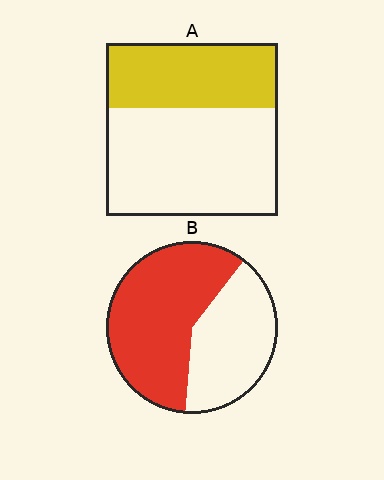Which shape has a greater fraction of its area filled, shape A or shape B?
Shape B.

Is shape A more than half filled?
No.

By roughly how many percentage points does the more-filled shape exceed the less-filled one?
By roughly 20 percentage points (B over A).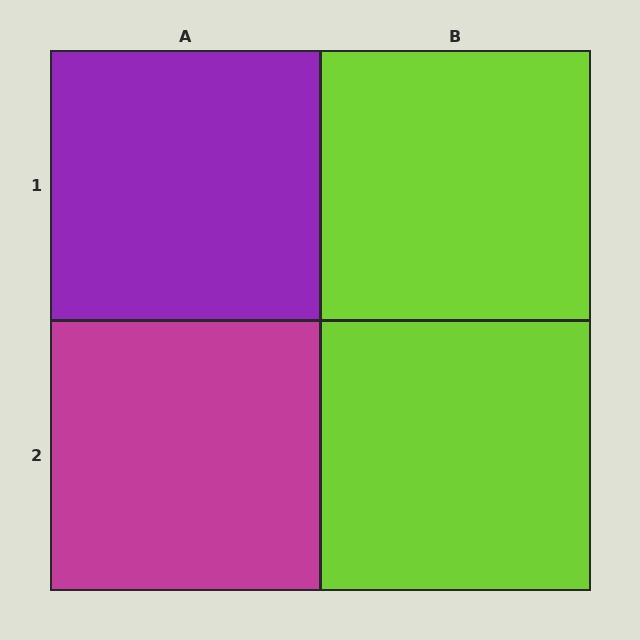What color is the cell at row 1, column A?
Purple.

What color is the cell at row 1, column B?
Lime.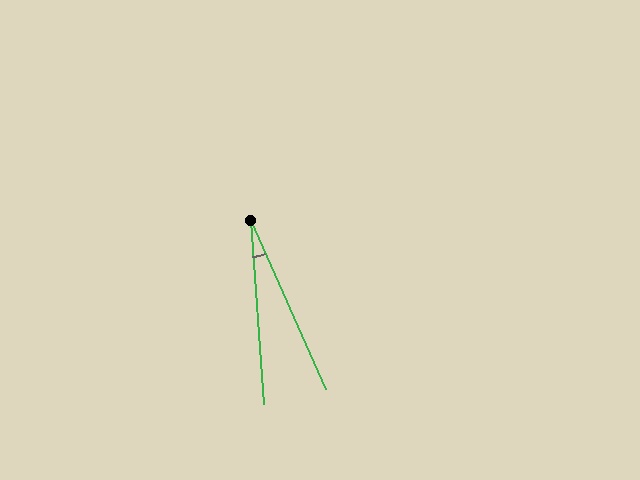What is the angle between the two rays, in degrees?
Approximately 20 degrees.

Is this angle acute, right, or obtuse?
It is acute.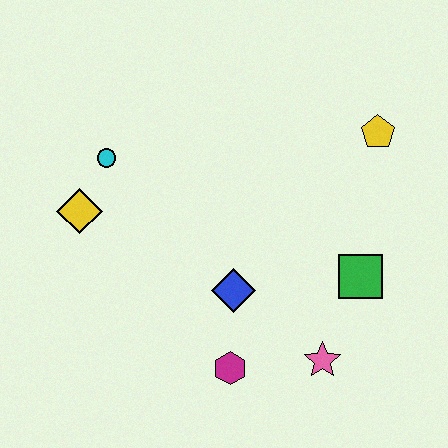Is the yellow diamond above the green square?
Yes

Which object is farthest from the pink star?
The cyan circle is farthest from the pink star.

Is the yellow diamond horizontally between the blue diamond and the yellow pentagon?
No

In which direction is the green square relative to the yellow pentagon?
The green square is below the yellow pentagon.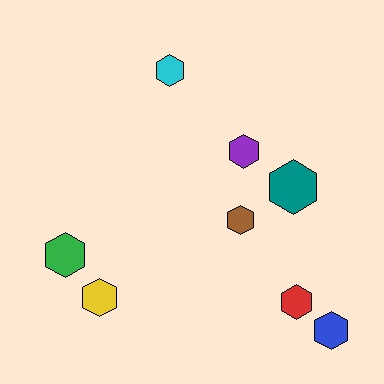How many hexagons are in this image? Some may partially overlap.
There are 8 hexagons.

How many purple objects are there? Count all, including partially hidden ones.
There is 1 purple object.